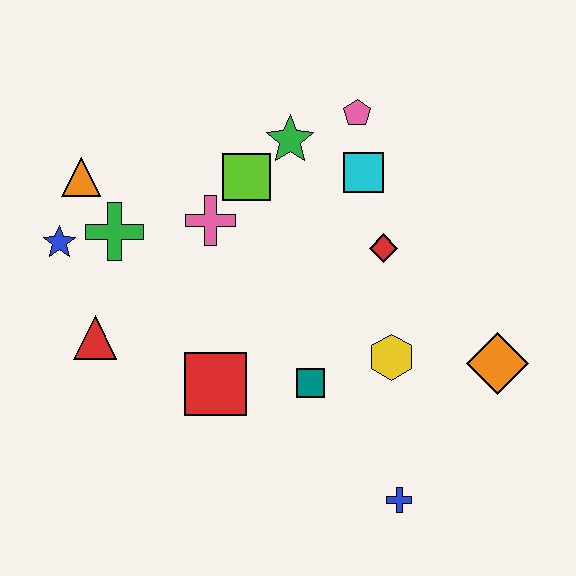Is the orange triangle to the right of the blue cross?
No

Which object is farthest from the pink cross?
The blue cross is farthest from the pink cross.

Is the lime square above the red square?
Yes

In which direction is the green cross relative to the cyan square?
The green cross is to the left of the cyan square.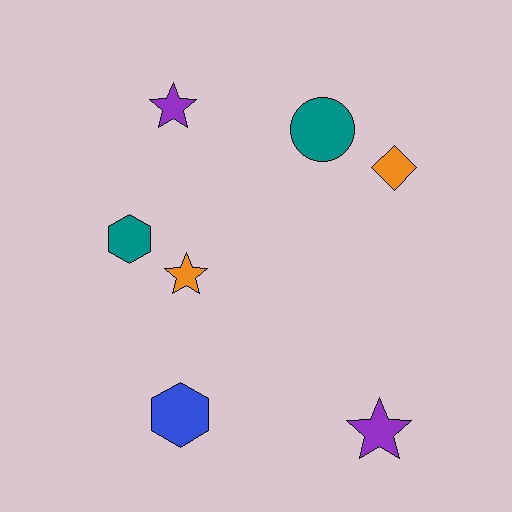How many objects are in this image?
There are 7 objects.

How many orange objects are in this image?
There are 2 orange objects.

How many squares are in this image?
There are no squares.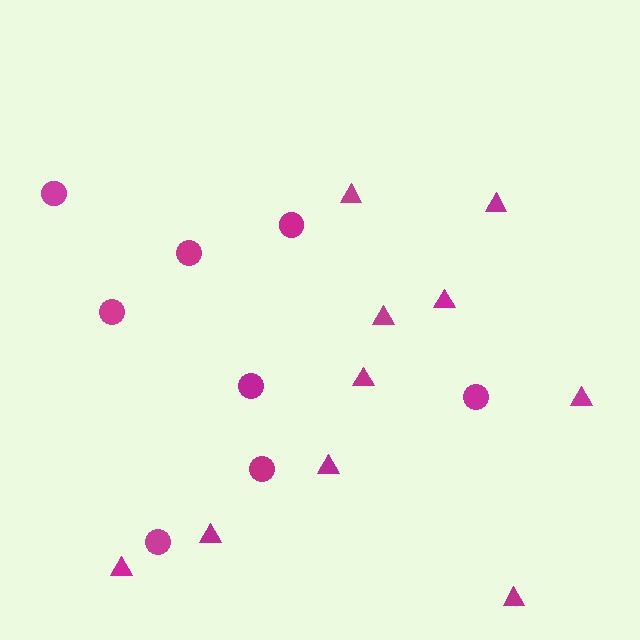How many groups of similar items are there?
There are 2 groups: one group of circles (8) and one group of triangles (10).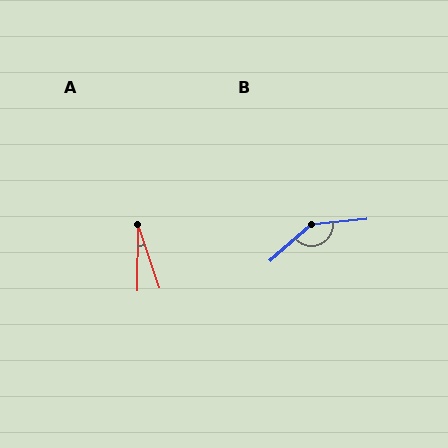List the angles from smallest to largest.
A (19°), B (144°).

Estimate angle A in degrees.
Approximately 19 degrees.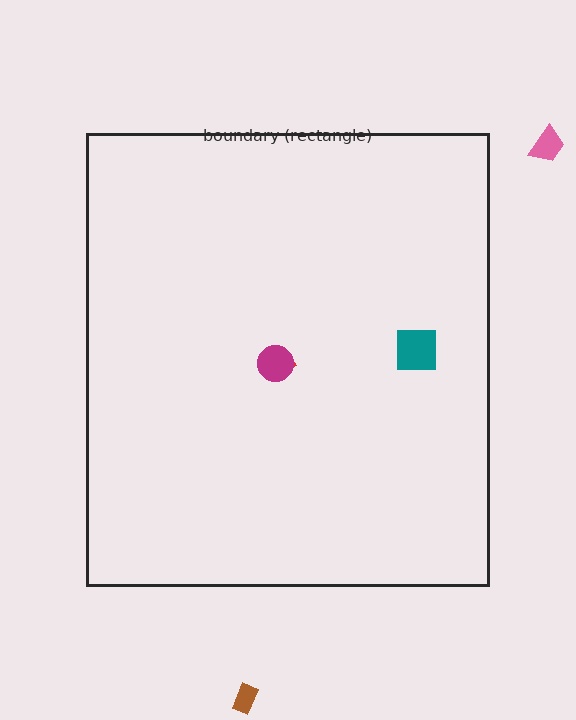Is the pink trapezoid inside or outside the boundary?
Outside.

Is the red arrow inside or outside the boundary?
Inside.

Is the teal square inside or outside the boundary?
Inside.